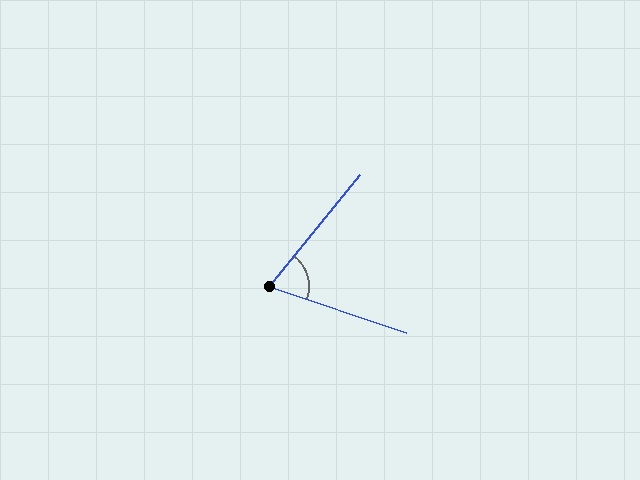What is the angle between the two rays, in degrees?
Approximately 70 degrees.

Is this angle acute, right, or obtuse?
It is acute.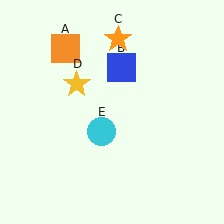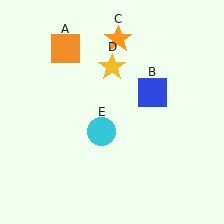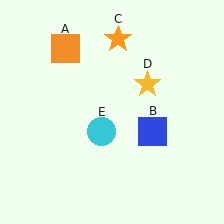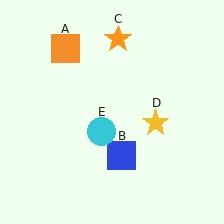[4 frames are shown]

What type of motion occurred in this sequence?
The blue square (object B), yellow star (object D) rotated clockwise around the center of the scene.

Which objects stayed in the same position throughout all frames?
Orange square (object A) and orange star (object C) and cyan circle (object E) remained stationary.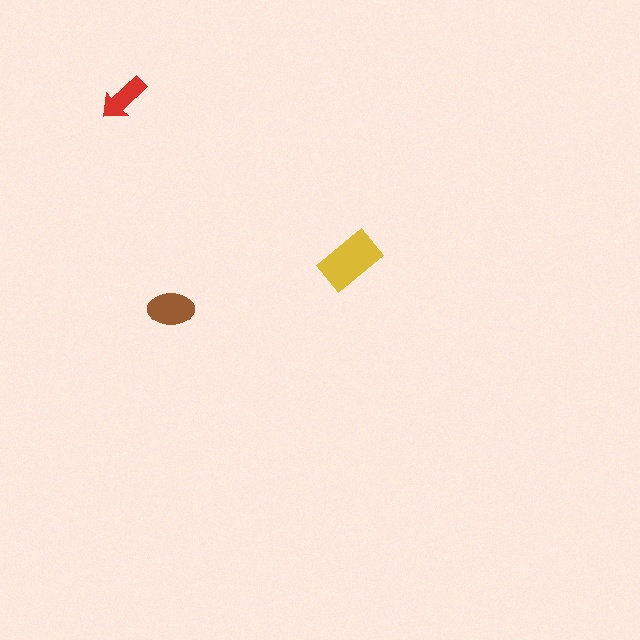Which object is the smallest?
The red arrow.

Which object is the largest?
The yellow rectangle.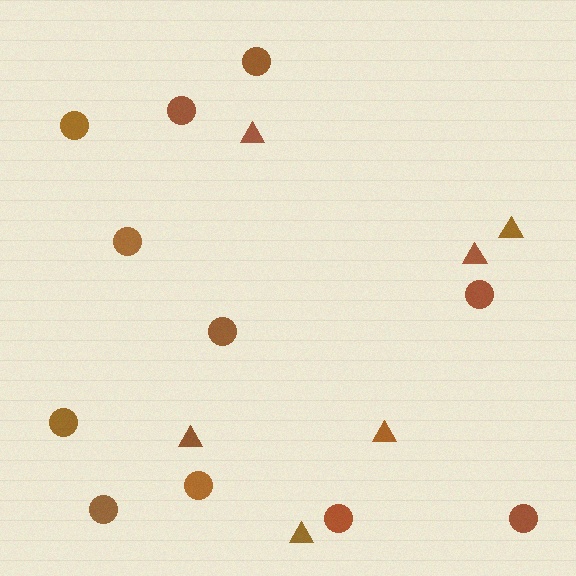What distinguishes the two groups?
There are 2 groups: one group of triangles (6) and one group of circles (11).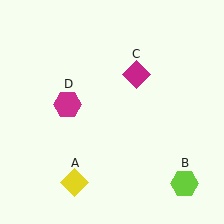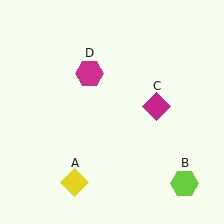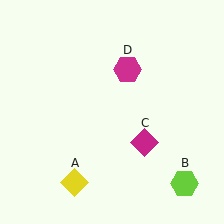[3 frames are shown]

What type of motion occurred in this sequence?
The magenta diamond (object C), magenta hexagon (object D) rotated clockwise around the center of the scene.